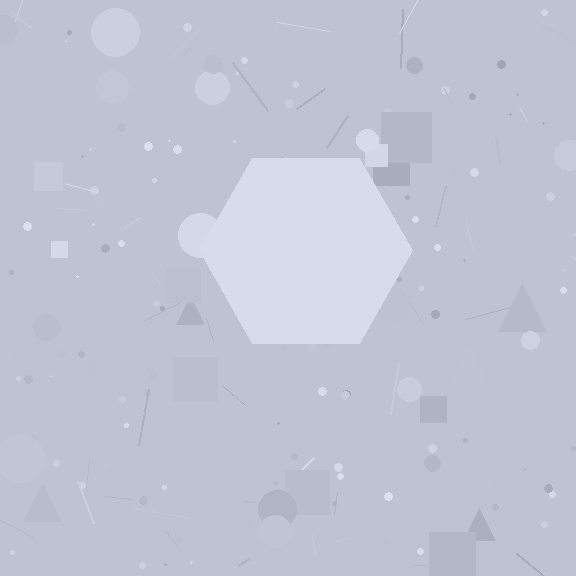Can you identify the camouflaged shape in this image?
The camouflaged shape is a hexagon.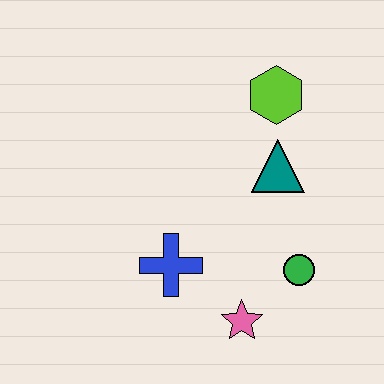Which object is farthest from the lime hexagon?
The pink star is farthest from the lime hexagon.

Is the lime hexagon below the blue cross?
No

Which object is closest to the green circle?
The pink star is closest to the green circle.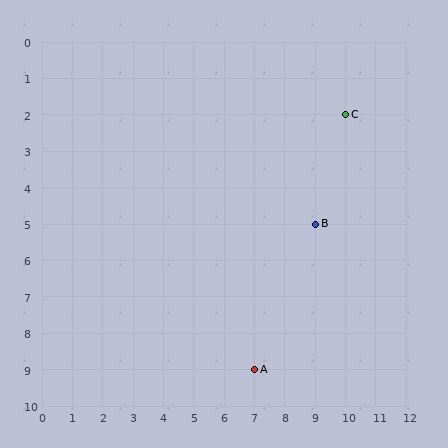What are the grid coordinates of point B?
Point B is at grid coordinates (9, 5).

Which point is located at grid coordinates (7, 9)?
Point A is at (7, 9).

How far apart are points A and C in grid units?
Points A and C are 3 columns and 7 rows apart (about 7.6 grid units diagonally).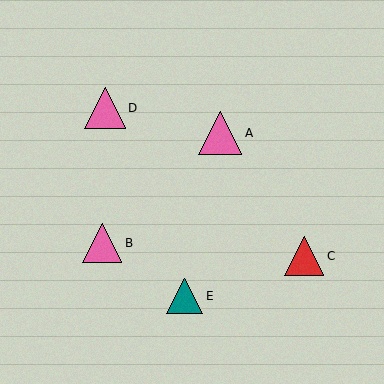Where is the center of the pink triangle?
The center of the pink triangle is at (102, 243).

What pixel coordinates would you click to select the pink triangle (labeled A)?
Click at (220, 133) to select the pink triangle A.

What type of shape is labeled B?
Shape B is a pink triangle.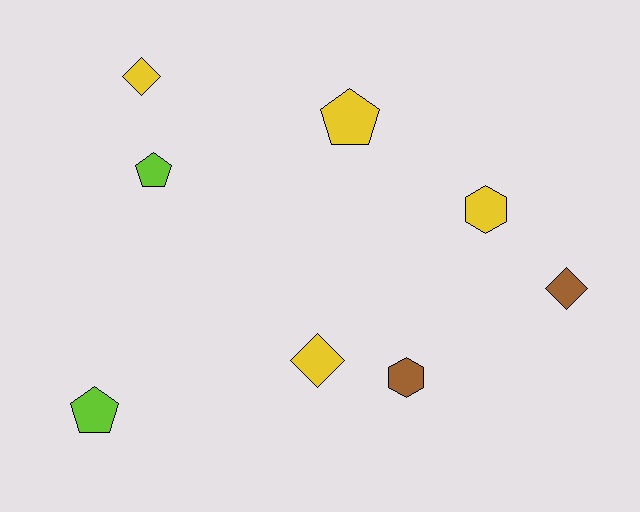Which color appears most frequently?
Yellow, with 4 objects.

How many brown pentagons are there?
There are no brown pentagons.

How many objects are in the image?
There are 8 objects.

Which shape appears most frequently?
Pentagon, with 3 objects.